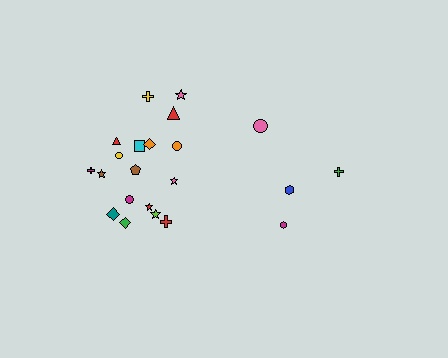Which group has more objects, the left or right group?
The left group.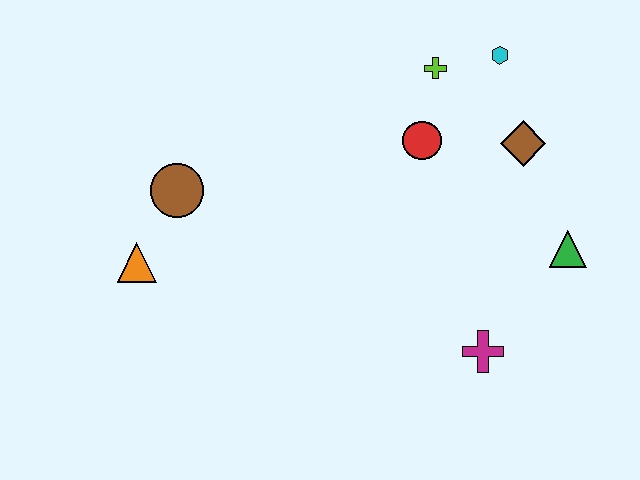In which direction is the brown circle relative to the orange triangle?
The brown circle is above the orange triangle.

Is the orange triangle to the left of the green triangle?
Yes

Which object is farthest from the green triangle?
The orange triangle is farthest from the green triangle.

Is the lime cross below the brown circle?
No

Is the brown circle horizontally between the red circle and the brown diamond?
No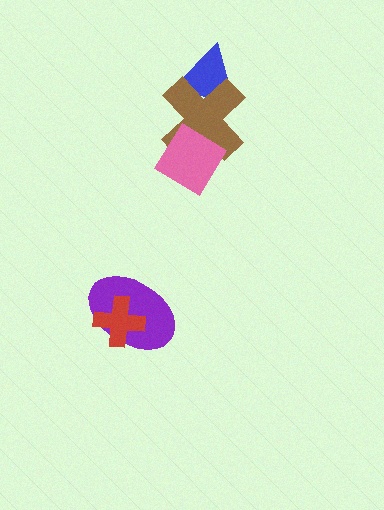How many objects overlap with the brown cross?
2 objects overlap with the brown cross.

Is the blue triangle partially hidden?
Yes, it is partially covered by another shape.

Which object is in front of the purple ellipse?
The red cross is in front of the purple ellipse.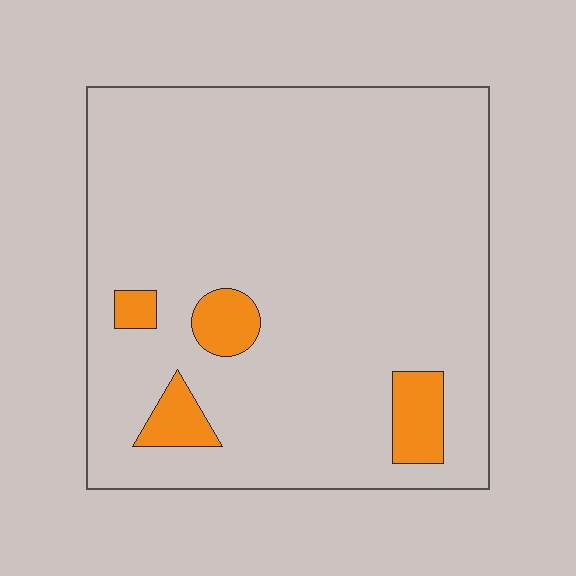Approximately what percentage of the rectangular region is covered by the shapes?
Approximately 10%.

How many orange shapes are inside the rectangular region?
4.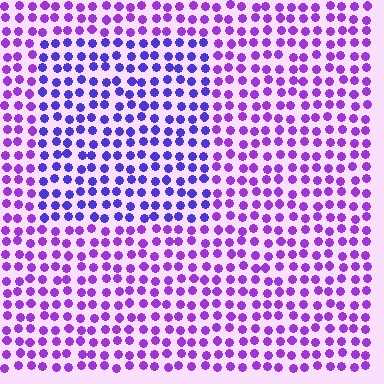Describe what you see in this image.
The image is filled with small purple elements in a uniform arrangement. A rectangle-shaped region is visible where the elements are tinted to a slightly different hue, forming a subtle color boundary.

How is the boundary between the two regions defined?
The boundary is defined purely by a slight shift in hue (about 31 degrees). Spacing, size, and orientation are identical on both sides.